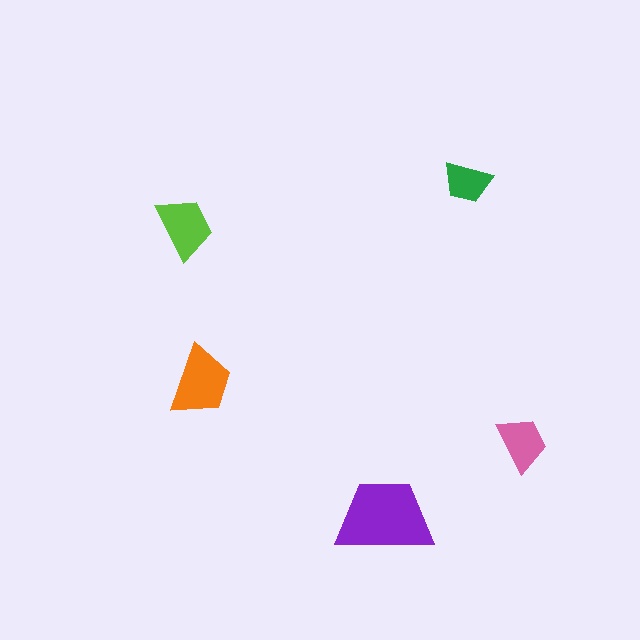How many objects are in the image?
There are 5 objects in the image.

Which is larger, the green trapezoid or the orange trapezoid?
The orange one.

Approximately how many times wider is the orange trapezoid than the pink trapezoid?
About 1.5 times wider.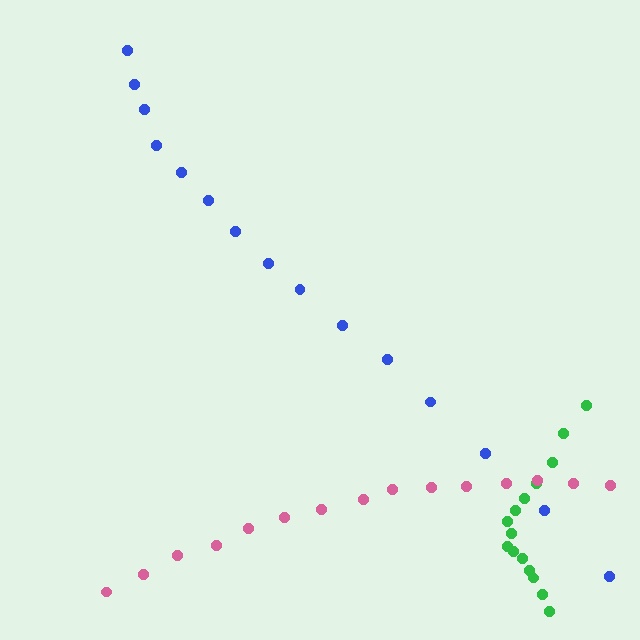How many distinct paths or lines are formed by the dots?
There are 3 distinct paths.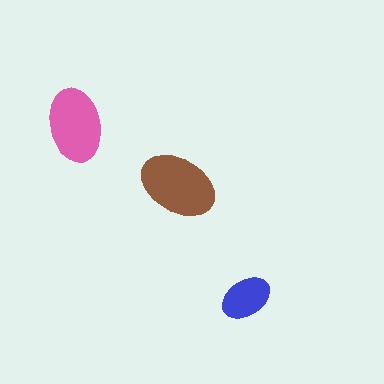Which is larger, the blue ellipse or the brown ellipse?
The brown one.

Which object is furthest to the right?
The blue ellipse is rightmost.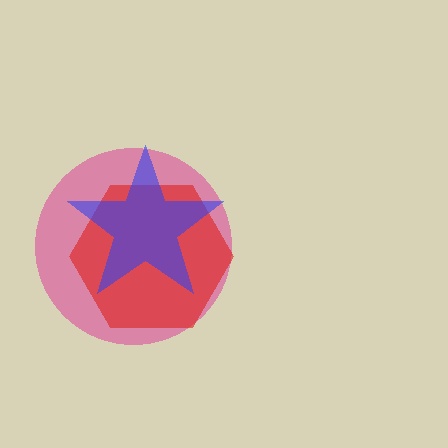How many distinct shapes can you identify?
There are 3 distinct shapes: a pink circle, a red hexagon, a blue star.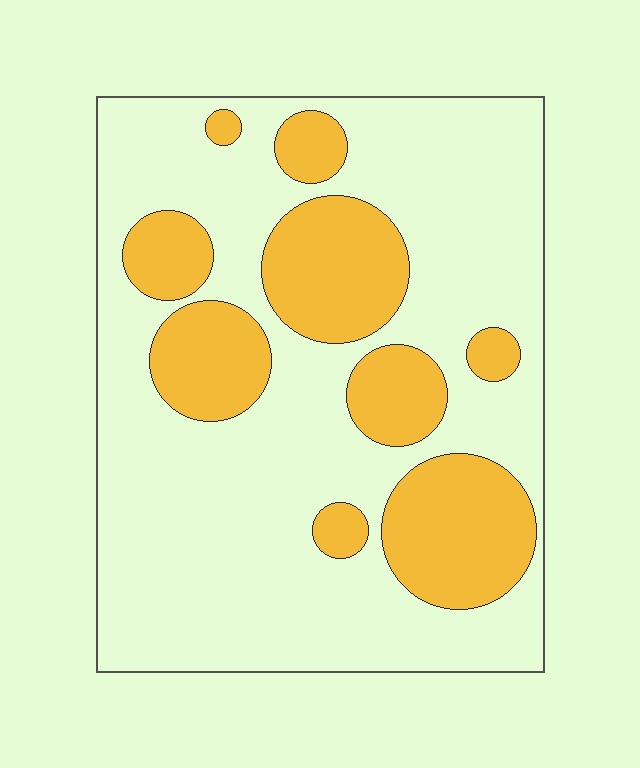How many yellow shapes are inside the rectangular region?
9.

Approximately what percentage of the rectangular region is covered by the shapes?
Approximately 30%.